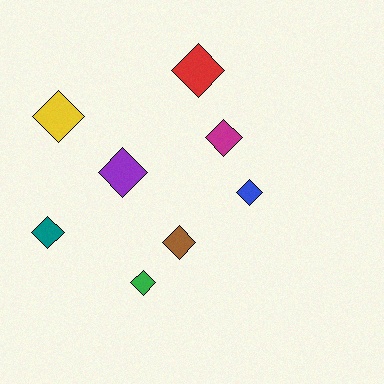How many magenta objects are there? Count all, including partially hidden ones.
There is 1 magenta object.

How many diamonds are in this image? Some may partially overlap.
There are 8 diamonds.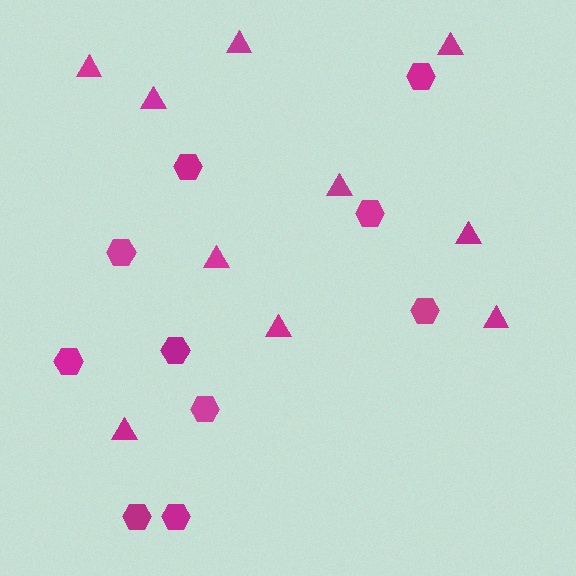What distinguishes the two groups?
There are 2 groups: one group of triangles (10) and one group of hexagons (10).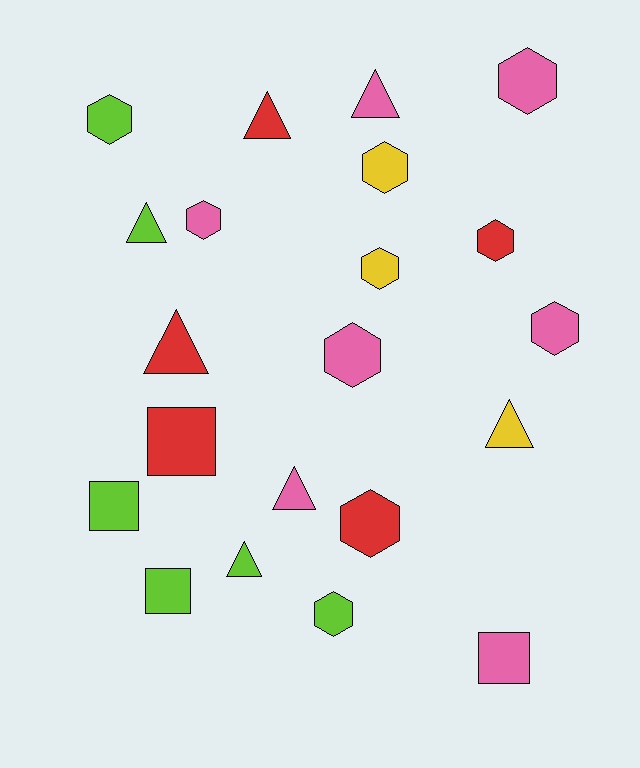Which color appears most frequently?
Pink, with 7 objects.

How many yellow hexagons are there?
There are 2 yellow hexagons.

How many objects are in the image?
There are 21 objects.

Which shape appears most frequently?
Hexagon, with 10 objects.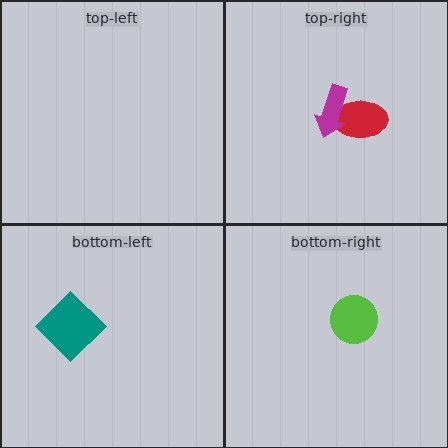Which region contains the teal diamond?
The bottom-left region.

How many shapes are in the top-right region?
2.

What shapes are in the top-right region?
The red ellipse, the magenta arrow.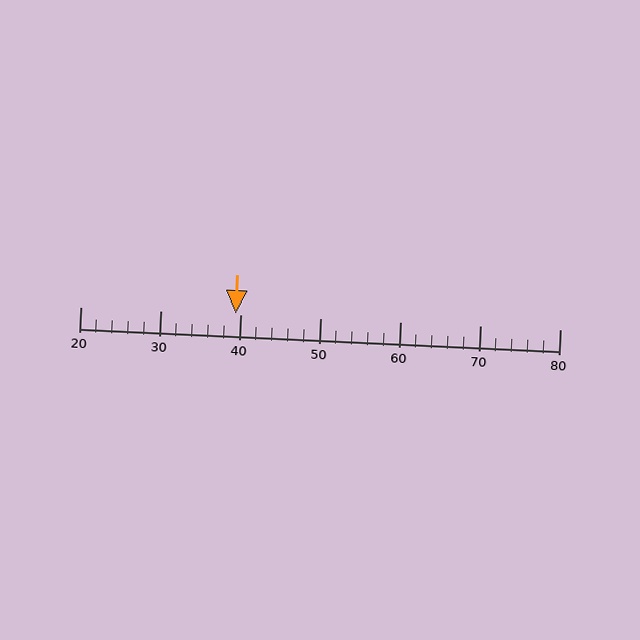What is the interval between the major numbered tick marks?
The major tick marks are spaced 10 units apart.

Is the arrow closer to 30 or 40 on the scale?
The arrow is closer to 40.